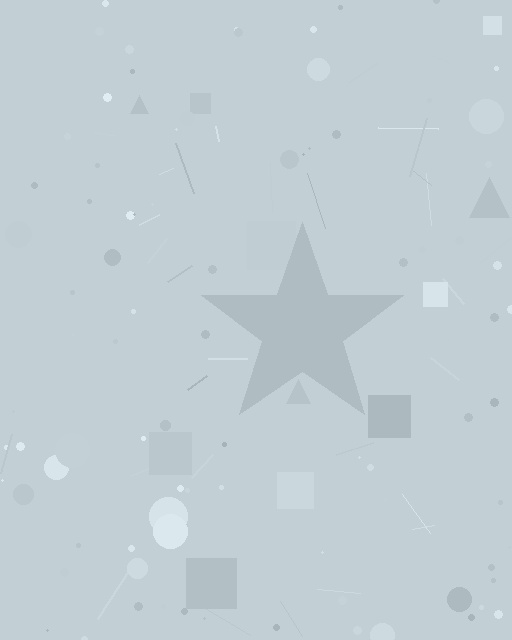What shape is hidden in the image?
A star is hidden in the image.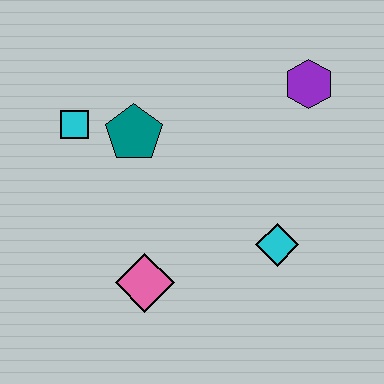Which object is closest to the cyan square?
The teal pentagon is closest to the cyan square.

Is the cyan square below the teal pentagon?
No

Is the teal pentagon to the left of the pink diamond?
Yes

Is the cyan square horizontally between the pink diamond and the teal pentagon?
No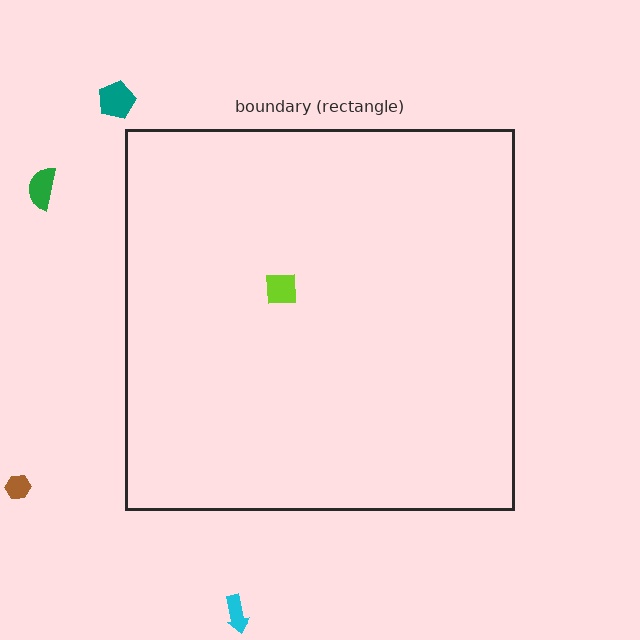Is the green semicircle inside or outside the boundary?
Outside.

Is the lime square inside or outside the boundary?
Inside.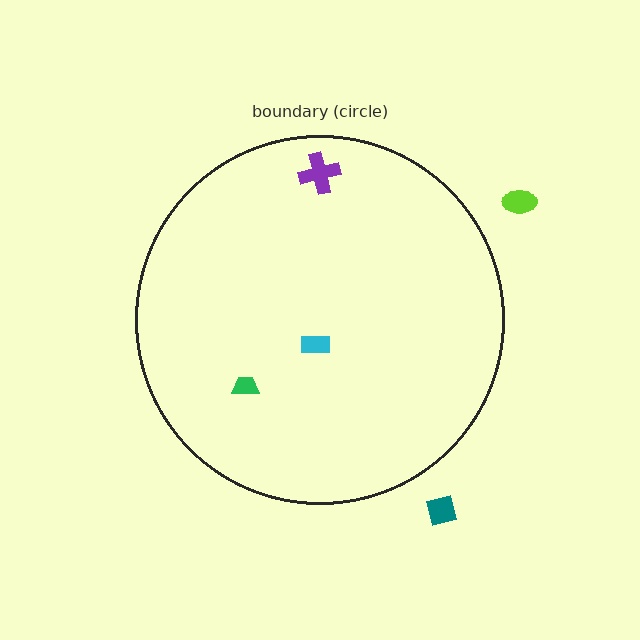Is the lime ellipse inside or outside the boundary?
Outside.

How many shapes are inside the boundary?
3 inside, 2 outside.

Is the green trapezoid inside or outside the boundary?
Inside.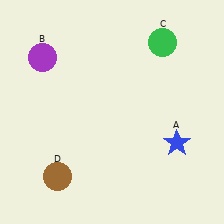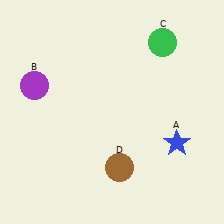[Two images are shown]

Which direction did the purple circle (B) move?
The purple circle (B) moved down.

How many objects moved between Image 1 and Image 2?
2 objects moved between the two images.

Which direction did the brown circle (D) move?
The brown circle (D) moved right.